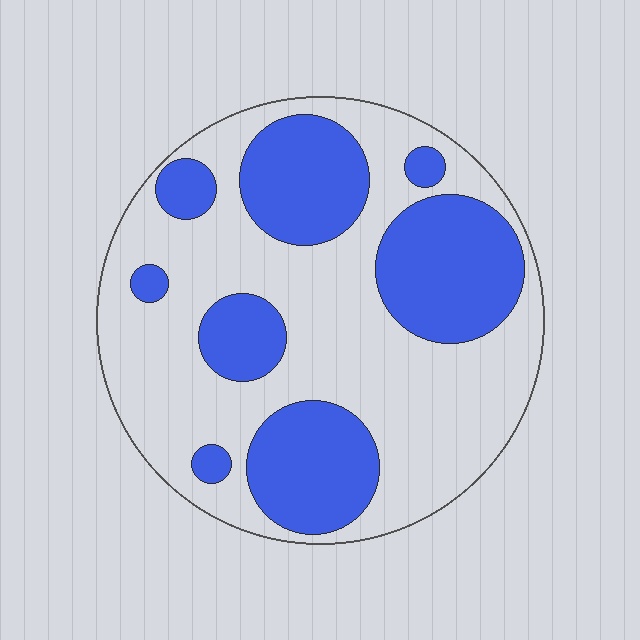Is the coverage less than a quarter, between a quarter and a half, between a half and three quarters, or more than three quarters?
Between a quarter and a half.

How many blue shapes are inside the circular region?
8.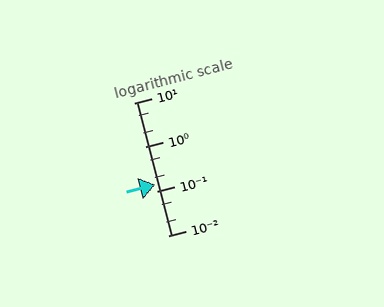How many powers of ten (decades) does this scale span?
The scale spans 3 decades, from 0.01 to 10.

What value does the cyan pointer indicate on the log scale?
The pointer indicates approximately 0.14.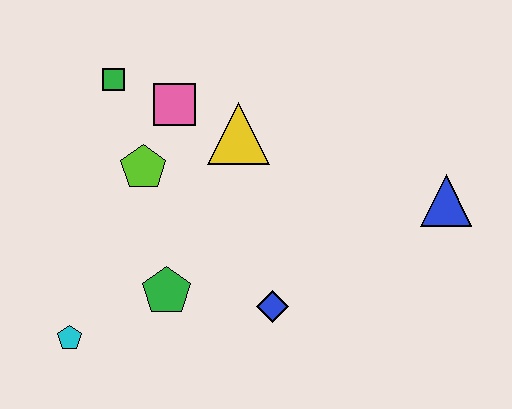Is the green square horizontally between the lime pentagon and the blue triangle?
No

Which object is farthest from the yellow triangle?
The cyan pentagon is farthest from the yellow triangle.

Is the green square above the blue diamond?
Yes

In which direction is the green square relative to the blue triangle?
The green square is to the left of the blue triangle.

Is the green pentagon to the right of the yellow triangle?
No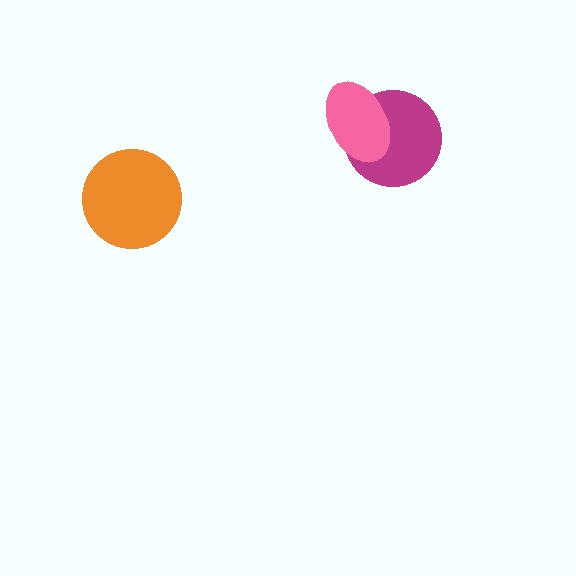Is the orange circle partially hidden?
No, no other shape covers it.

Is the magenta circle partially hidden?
Yes, it is partially covered by another shape.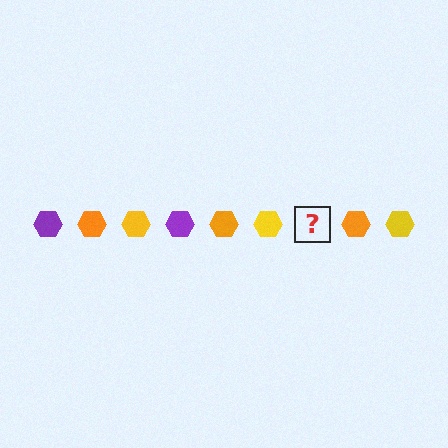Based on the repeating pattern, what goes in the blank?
The blank should be a purple hexagon.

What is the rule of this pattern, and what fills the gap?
The rule is that the pattern cycles through purple, orange, yellow hexagons. The gap should be filled with a purple hexagon.